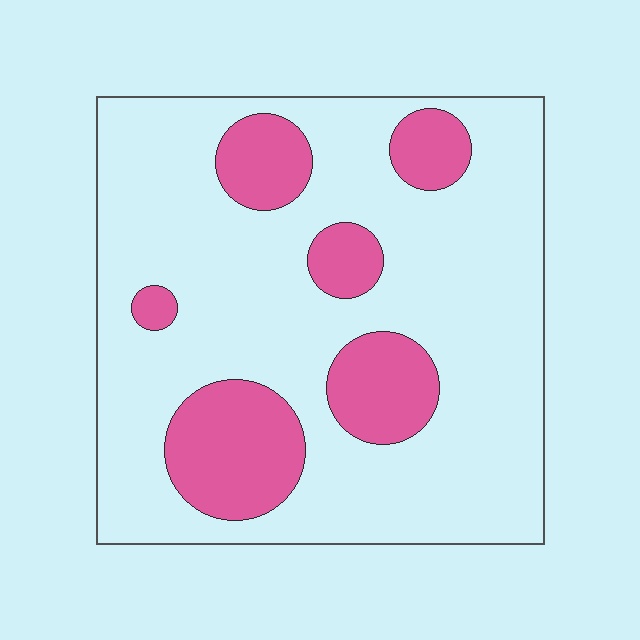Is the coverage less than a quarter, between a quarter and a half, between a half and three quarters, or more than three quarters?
Less than a quarter.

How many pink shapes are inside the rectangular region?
6.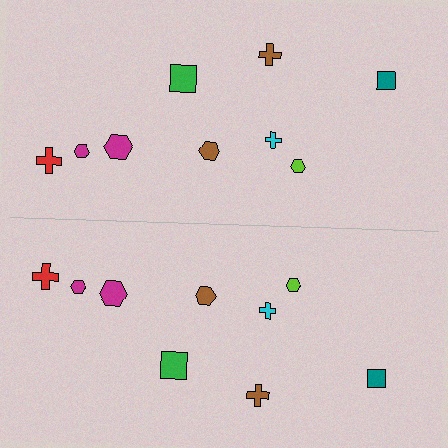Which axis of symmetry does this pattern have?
The pattern has a horizontal axis of symmetry running through the center of the image.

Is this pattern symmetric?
Yes, this pattern has bilateral (reflection) symmetry.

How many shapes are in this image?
There are 18 shapes in this image.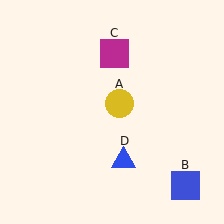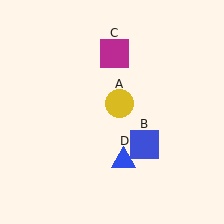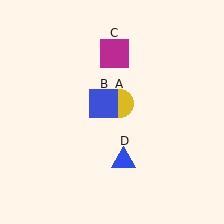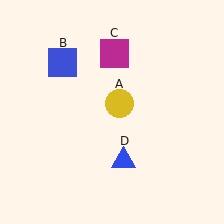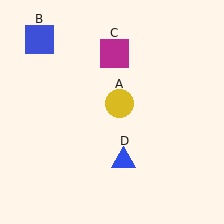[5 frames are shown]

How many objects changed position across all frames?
1 object changed position: blue square (object B).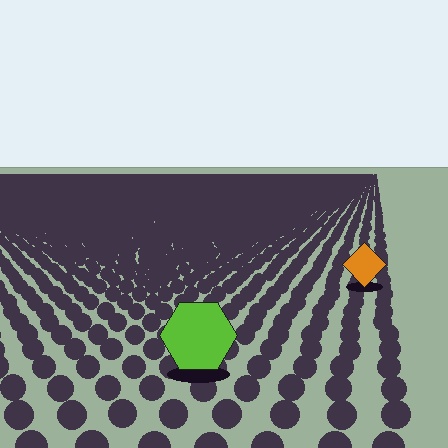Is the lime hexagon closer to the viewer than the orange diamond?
Yes. The lime hexagon is closer — you can tell from the texture gradient: the ground texture is coarser near it.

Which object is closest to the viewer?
The lime hexagon is closest. The texture marks near it are larger and more spread out.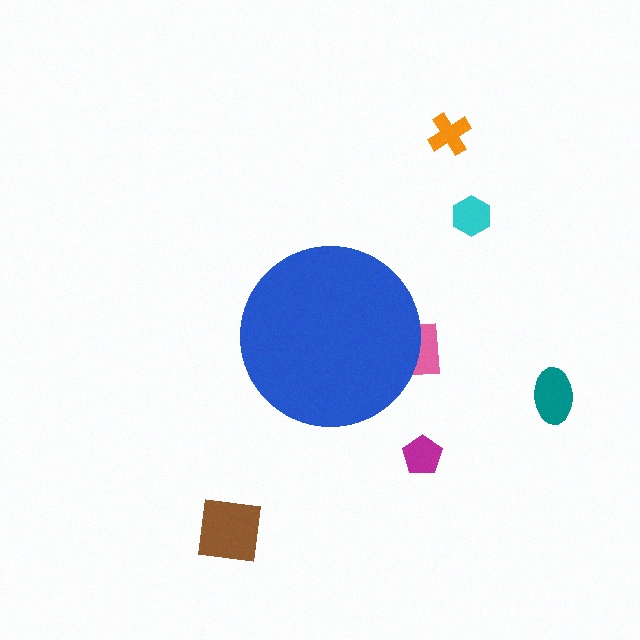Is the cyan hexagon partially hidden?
No, the cyan hexagon is fully visible.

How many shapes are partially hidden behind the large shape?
1 shape is partially hidden.